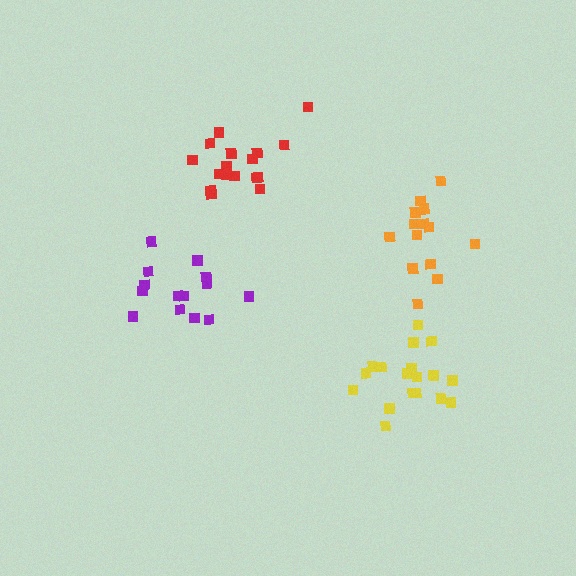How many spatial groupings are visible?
There are 4 spatial groupings.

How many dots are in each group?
Group 1: 17 dots, Group 2: 14 dots, Group 3: 19 dots, Group 4: 14 dots (64 total).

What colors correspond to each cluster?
The clusters are colored: red, orange, yellow, purple.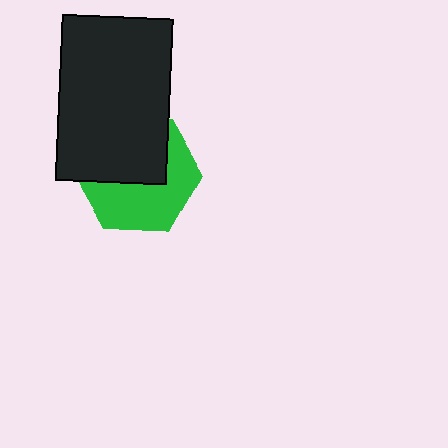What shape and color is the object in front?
The object in front is a black rectangle.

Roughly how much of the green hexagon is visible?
About half of it is visible (roughly 52%).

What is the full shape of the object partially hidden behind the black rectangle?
The partially hidden object is a green hexagon.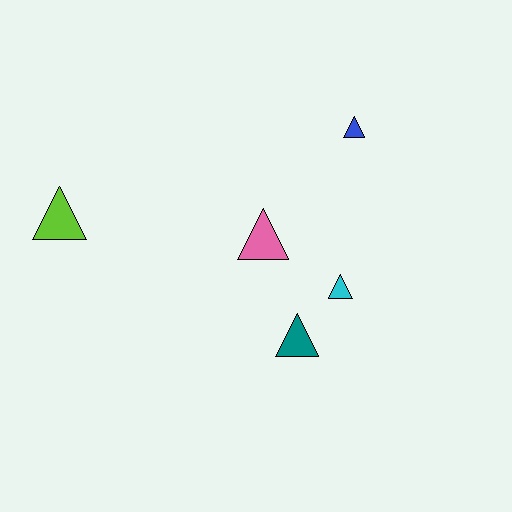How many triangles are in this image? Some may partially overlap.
There are 5 triangles.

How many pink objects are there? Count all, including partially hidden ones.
There is 1 pink object.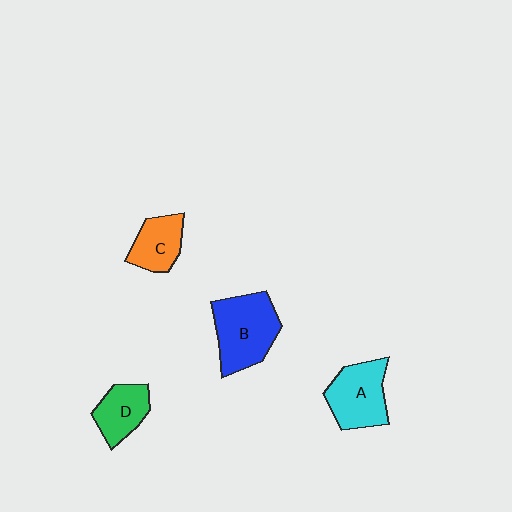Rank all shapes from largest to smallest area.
From largest to smallest: B (blue), A (cyan), D (green), C (orange).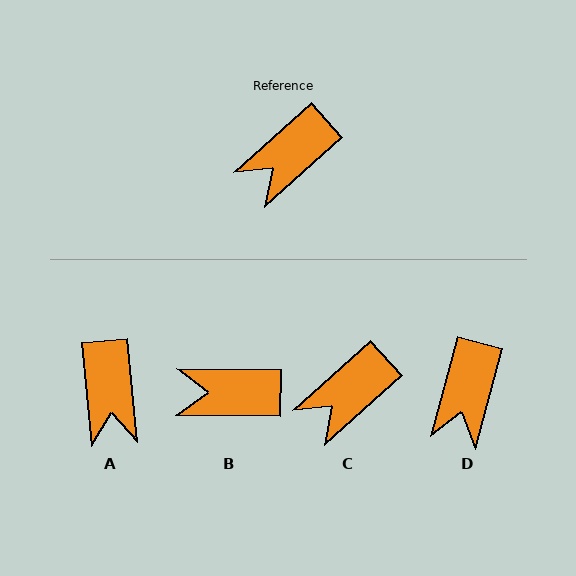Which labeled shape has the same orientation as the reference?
C.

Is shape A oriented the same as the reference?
No, it is off by about 54 degrees.